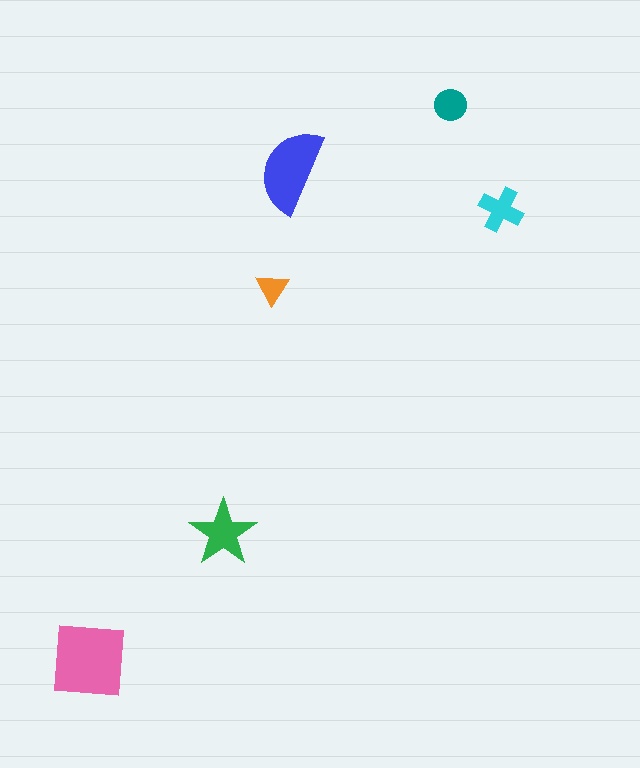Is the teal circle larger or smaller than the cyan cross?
Smaller.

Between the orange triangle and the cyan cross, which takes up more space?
The cyan cross.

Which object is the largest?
The pink square.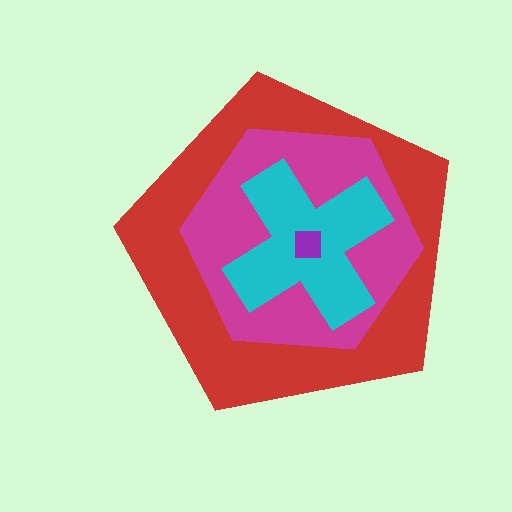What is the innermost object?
The purple square.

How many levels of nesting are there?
4.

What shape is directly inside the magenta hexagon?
The cyan cross.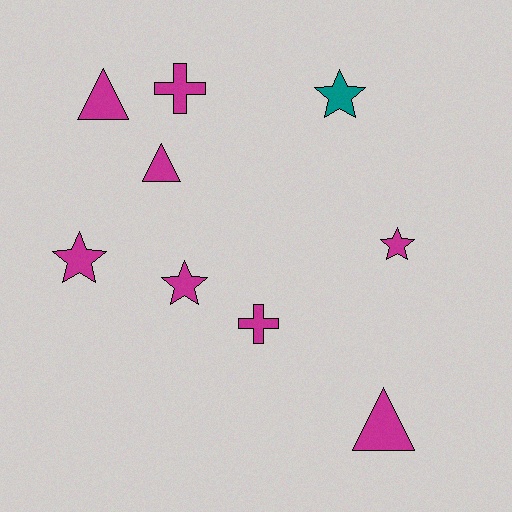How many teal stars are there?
There is 1 teal star.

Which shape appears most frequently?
Star, with 4 objects.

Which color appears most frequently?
Magenta, with 8 objects.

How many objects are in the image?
There are 9 objects.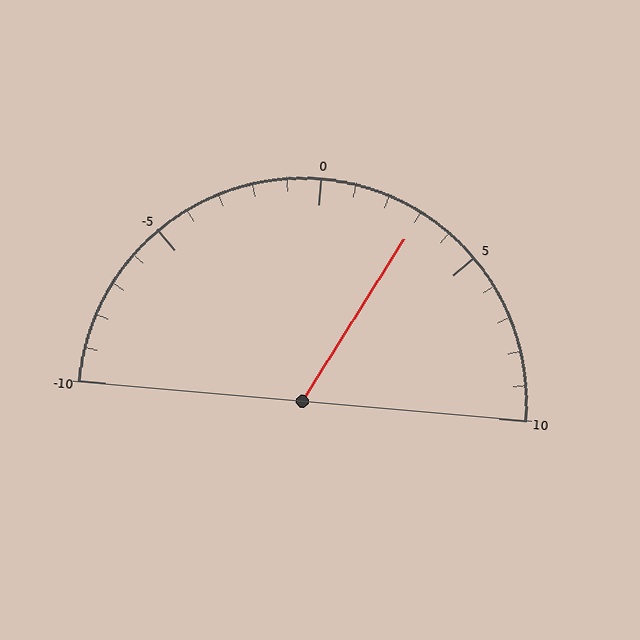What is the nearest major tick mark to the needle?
The nearest major tick mark is 5.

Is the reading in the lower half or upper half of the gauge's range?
The reading is in the upper half of the range (-10 to 10).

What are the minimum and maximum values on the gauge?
The gauge ranges from -10 to 10.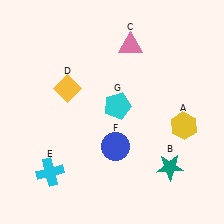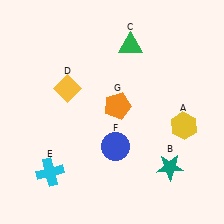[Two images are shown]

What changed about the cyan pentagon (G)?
In Image 1, G is cyan. In Image 2, it changed to orange.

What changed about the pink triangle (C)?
In Image 1, C is pink. In Image 2, it changed to green.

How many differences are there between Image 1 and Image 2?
There are 2 differences between the two images.